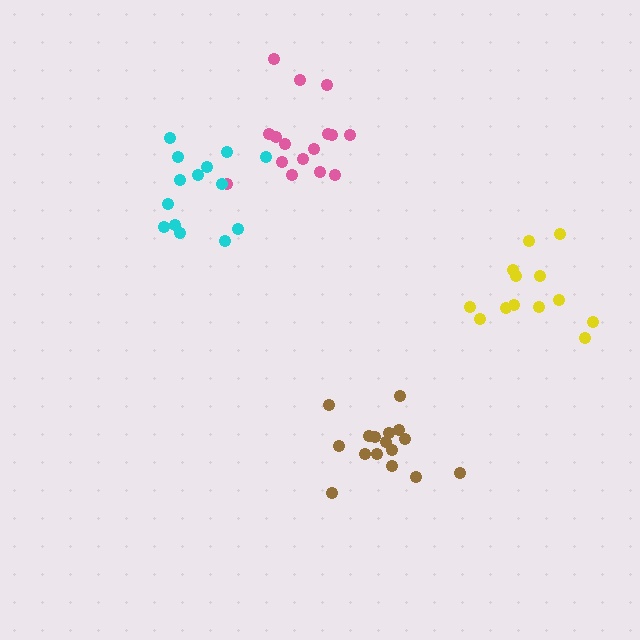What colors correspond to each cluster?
The clusters are colored: brown, pink, yellow, cyan.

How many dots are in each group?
Group 1: 16 dots, Group 2: 16 dots, Group 3: 13 dots, Group 4: 14 dots (59 total).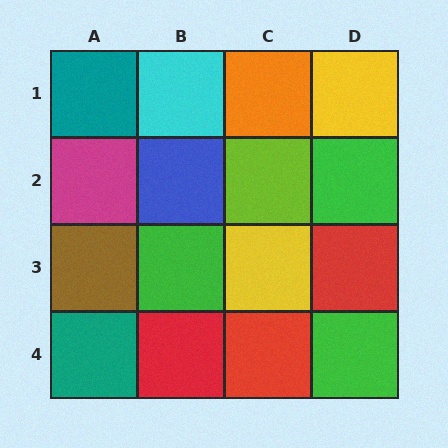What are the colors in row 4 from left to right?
Teal, red, red, green.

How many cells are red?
3 cells are red.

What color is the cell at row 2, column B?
Blue.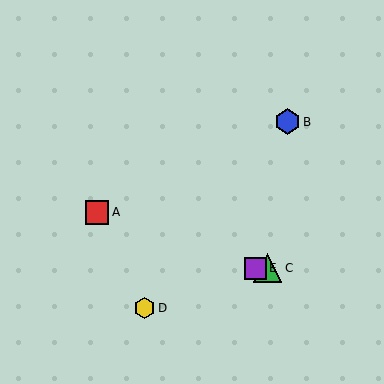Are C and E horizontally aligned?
Yes, both are at y≈268.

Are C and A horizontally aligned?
No, C is at y≈268 and A is at y≈212.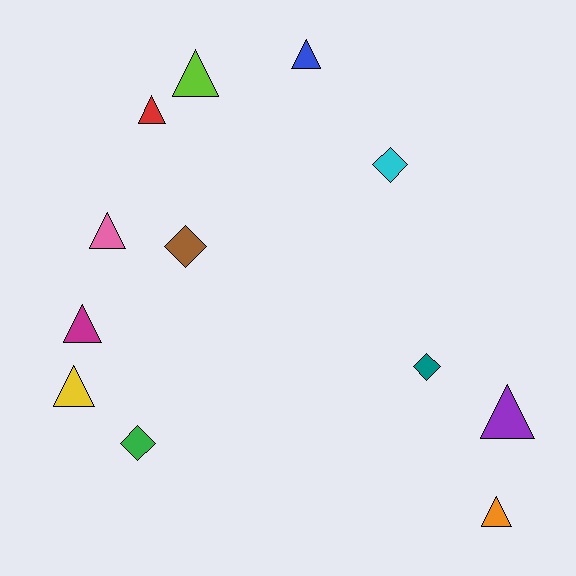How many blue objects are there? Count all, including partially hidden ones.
There is 1 blue object.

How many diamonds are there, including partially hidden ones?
There are 4 diamonds.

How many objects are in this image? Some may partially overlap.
There are 12 objects.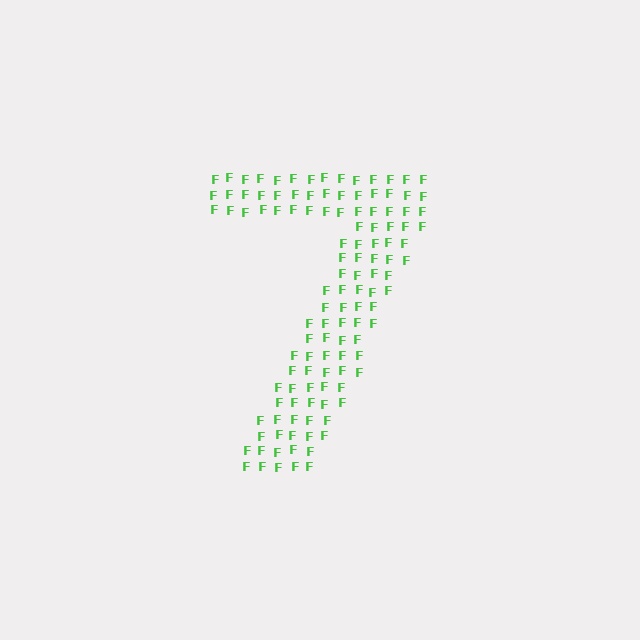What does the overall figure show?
The overall figure shows the digit 7.